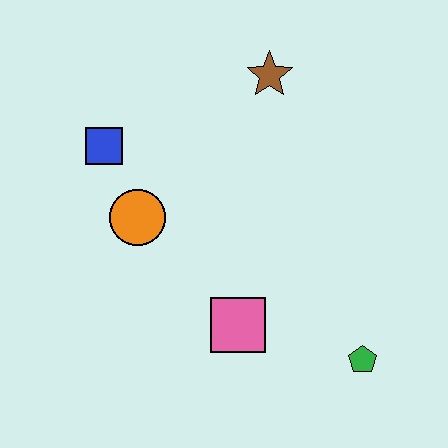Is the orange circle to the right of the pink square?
No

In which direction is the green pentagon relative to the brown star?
The green pentagon is below the brown star.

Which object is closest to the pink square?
The green pentagon is closest to the pink square.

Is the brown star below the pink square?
No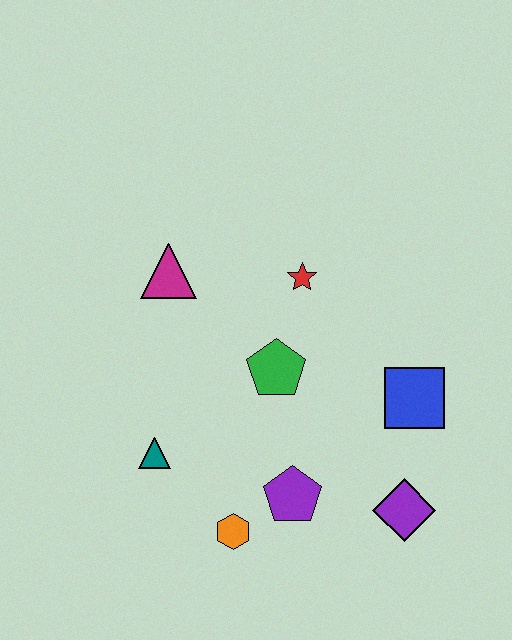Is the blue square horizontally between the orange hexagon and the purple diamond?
No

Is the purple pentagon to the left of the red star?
Yes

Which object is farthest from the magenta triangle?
The purple diamond is farthest from the magenta triangle.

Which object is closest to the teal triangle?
The orange hexagon is closest to the teal triangle.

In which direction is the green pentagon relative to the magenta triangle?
The green pentagon is to the right of the magenta triangle.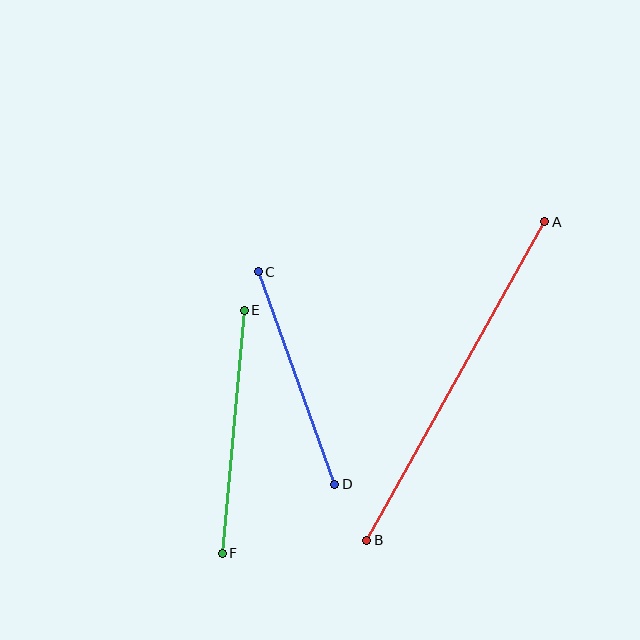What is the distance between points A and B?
The distance is approximately 365 pixels.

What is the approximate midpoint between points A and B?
The midpoint is at approximately (456, 381) pixels.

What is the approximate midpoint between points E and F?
The midpoint is at approximately (233, 432) pixels.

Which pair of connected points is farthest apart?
Points A and B are farthest apart.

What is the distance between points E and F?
The distance is approximately 244 pixels.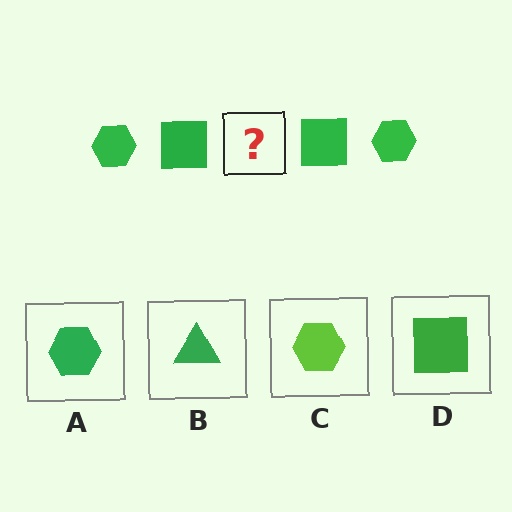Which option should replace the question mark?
Option A.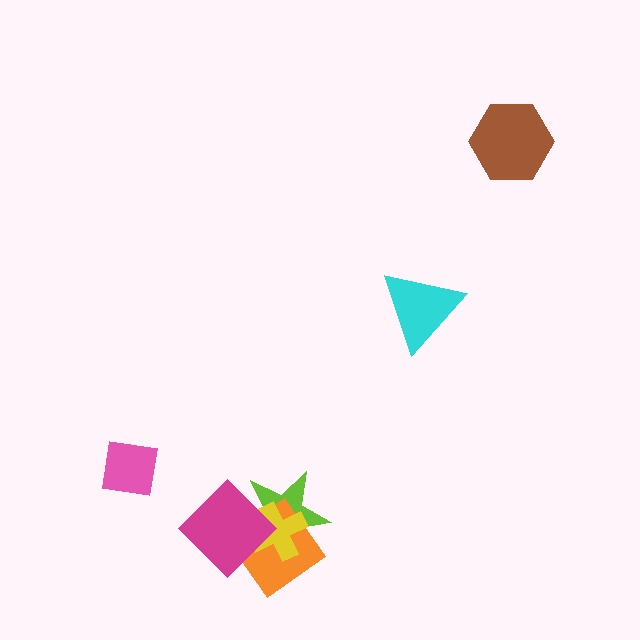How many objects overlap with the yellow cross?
3 objects overlap with the yellow cross.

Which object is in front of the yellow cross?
The magenta diamond is in front of the yellow cross.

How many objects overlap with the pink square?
0 objects overlap with the pink square.